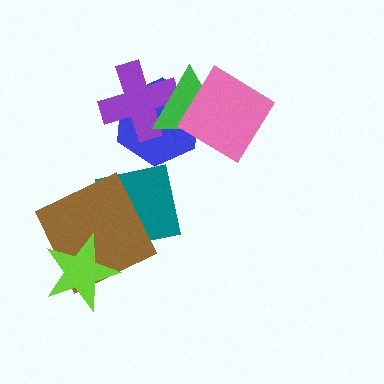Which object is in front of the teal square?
The brown square is in front of the teal square.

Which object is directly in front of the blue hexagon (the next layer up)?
The purple cross is directly in front of the blue hexagon.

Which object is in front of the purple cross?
The green triangle is in front of the purple cross.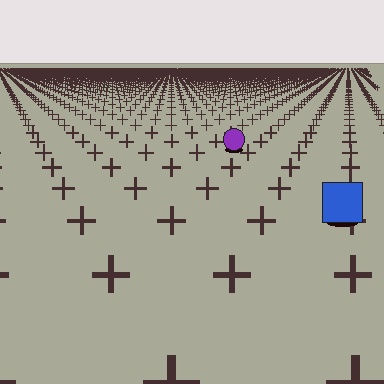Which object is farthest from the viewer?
The purple circle is farthest from the viewer. It appears smaller and the ground texture around it is denser.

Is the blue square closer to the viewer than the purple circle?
Yes. The blue square is closer — you can tell from the texture gradient: the ground texture is coarser near it.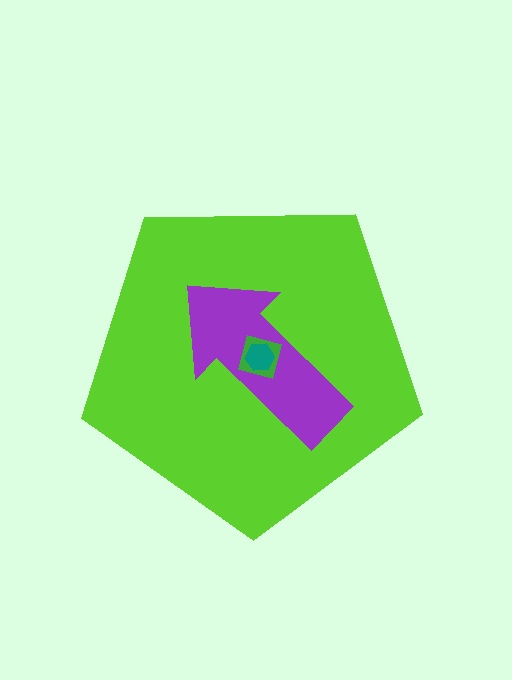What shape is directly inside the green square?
The teal hexagon.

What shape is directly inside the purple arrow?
The green square.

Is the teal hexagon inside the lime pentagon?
Yes.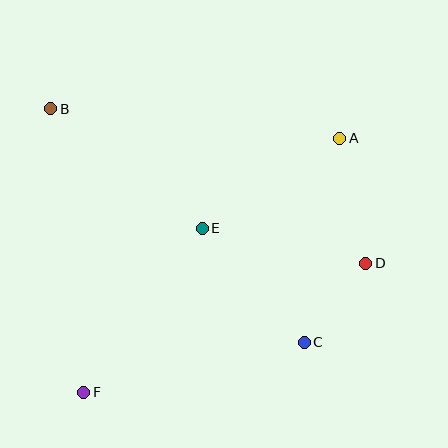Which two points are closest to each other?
Points C and D are closest to each other.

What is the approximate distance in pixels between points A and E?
The distance between A and E is approximately 165 pixels.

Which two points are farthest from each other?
Points A and F are farthest from each other.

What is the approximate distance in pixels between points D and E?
The distance between D and E is approximately 167 pixels.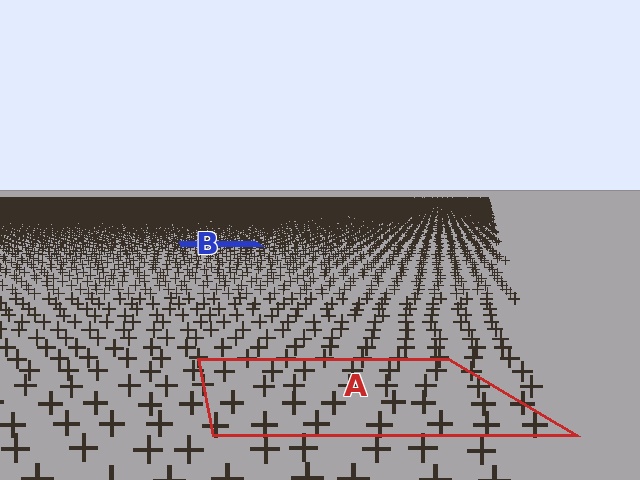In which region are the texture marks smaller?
The texture marks are smaller in region B, because it is farther away.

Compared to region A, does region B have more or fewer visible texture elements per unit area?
Region B has more texture elements per unit area — they are packed more densely because it is farther away.